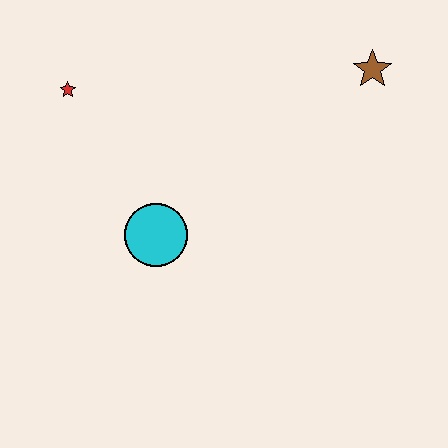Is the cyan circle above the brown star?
No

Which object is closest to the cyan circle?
The red star is closest to the cyan circle.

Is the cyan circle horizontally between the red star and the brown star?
Yes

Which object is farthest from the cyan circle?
The brown star is farthest from the cyan circle.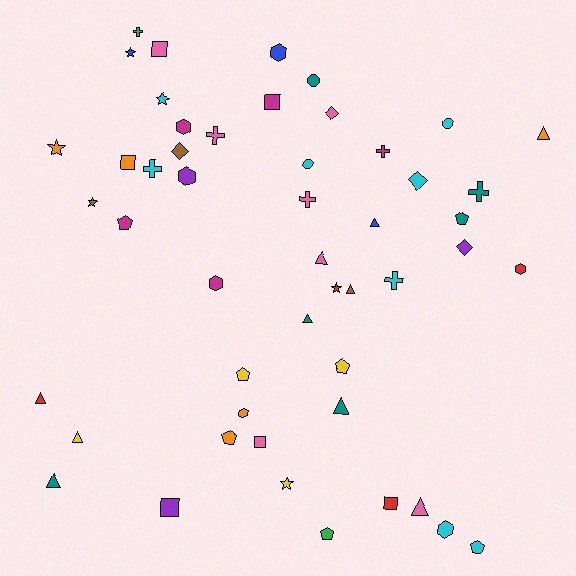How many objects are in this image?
There are 50 objects.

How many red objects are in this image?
There are 4 red objects.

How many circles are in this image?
There are 3 circles.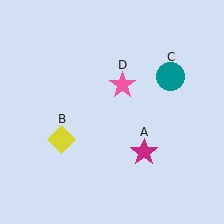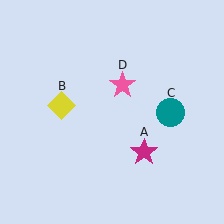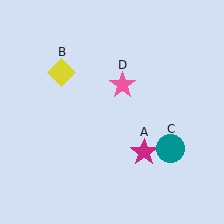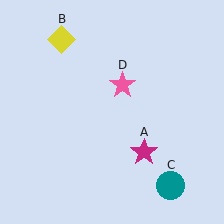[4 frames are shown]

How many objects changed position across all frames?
2 objects changed position: yellow diamond (object B), teal circle (object C).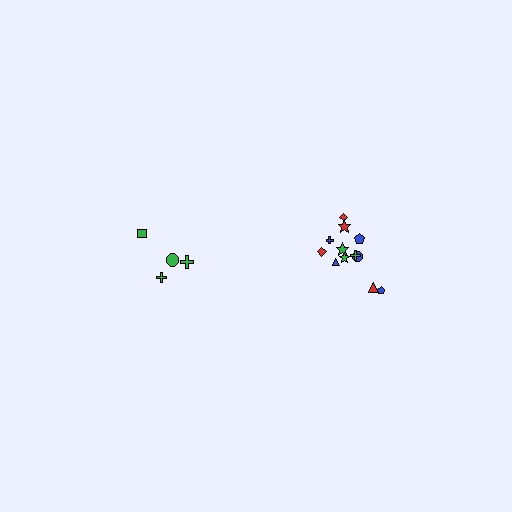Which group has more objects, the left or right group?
The right group.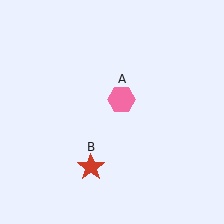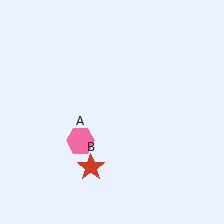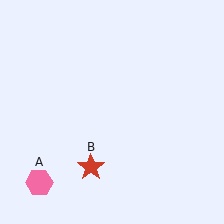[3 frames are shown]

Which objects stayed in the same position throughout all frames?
Red star (object B) remained stationary.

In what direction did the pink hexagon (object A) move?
The pink hexagon (object A) moved down and to the left.